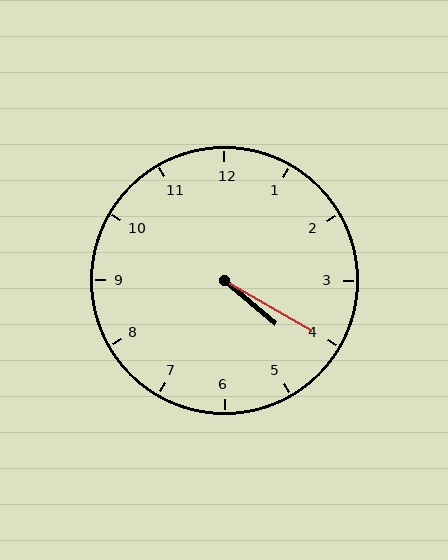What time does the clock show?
4:20.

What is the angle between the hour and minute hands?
Approximately 10 degrees.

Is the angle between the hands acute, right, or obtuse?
It is acute.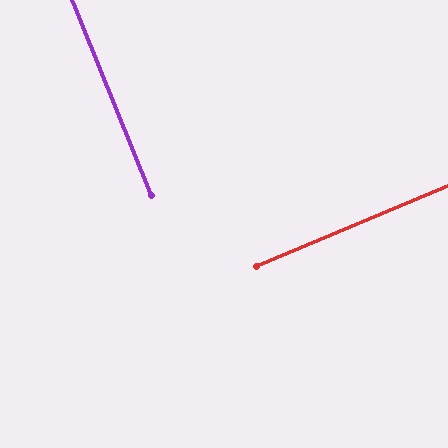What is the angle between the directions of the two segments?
Approximately 89 degrees.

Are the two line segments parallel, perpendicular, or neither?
Perpendicular — they meet at approximately 89°.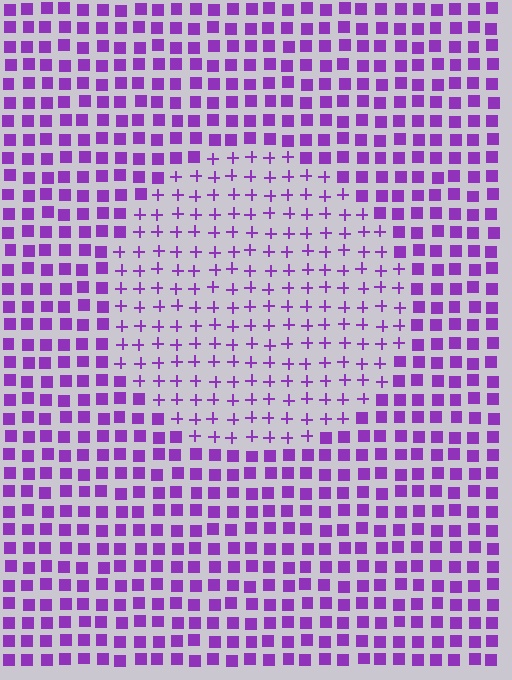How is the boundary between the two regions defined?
The boundary is defined by a change in element shape: plus signs inside vs. squares outside. All elements share the same color and spacing.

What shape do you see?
I see a circle.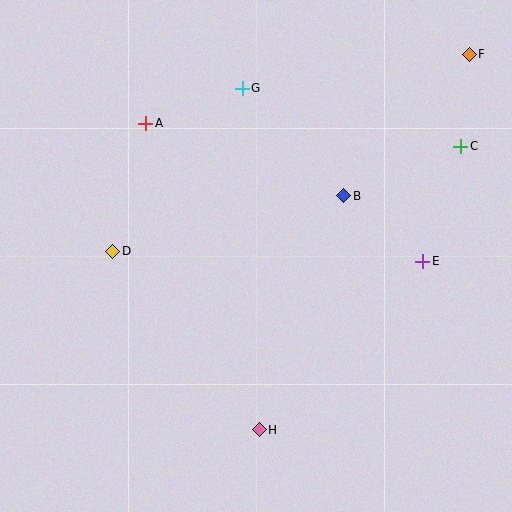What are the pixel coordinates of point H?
Point H is at (259, 430).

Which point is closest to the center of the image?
Point B at (344, 196) is closest to the center.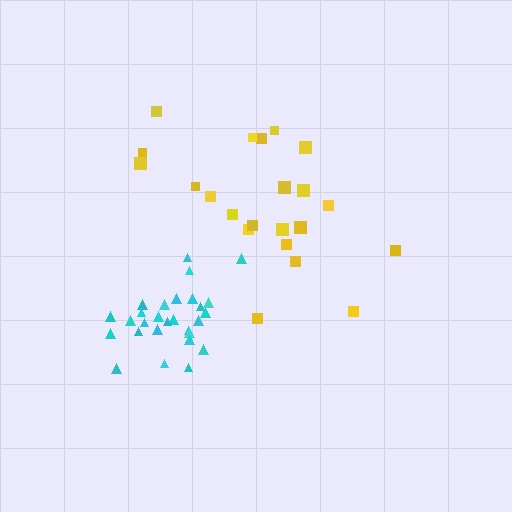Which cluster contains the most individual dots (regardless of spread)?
Cyan (28).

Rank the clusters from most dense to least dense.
cyan, yellow.